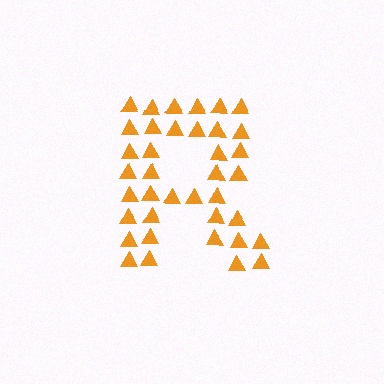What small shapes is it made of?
It is made of small triangles.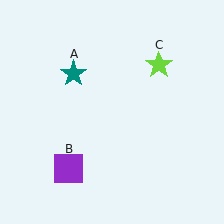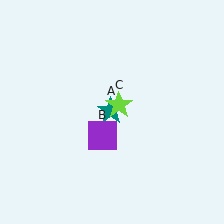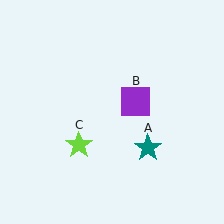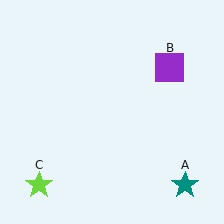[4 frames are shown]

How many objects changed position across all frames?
3 objects changed position: teal star (object A), purple square (object B), lime star (object C).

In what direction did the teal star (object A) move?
The teal star (object A) moved down and to the right.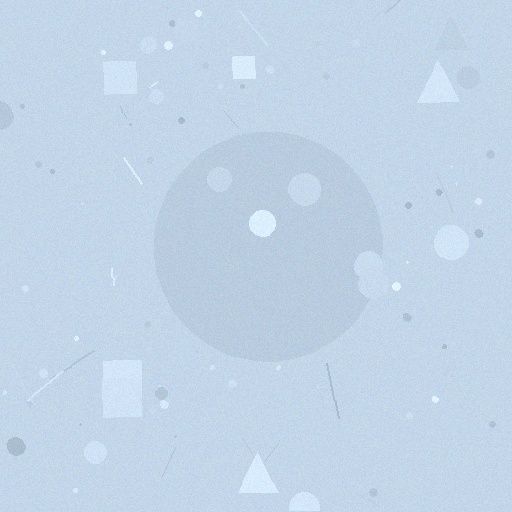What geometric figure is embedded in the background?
A circle is embedded in the background.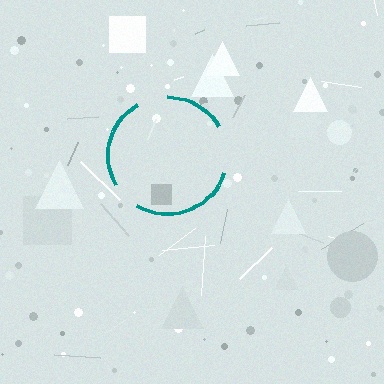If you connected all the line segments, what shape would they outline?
They would outline a circle.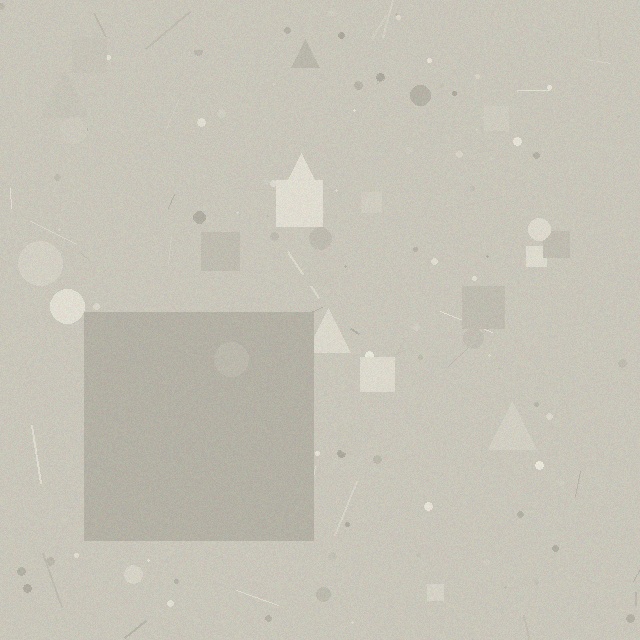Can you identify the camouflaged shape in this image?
The camouflaged shape is a square.